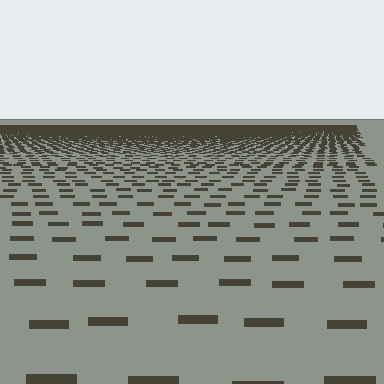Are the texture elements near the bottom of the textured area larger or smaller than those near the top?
Larger. Near the bottom, elements are closer to the viewer and appear at a bigger on-screen size.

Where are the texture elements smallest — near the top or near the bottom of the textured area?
Near the top.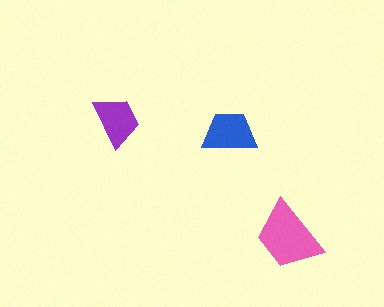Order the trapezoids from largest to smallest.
the pink one, the blue one, the purple one.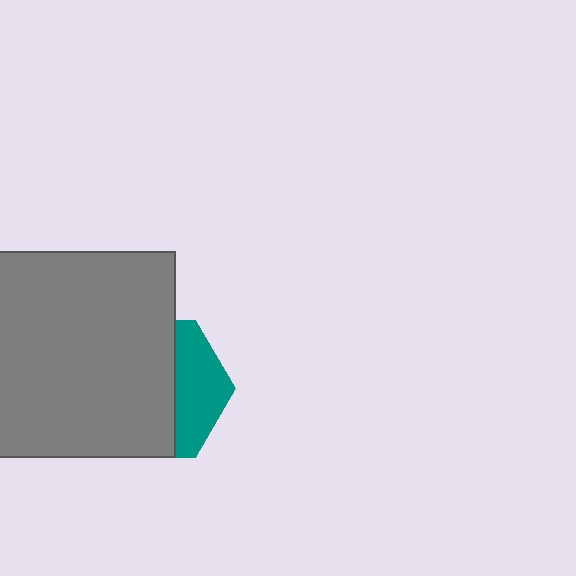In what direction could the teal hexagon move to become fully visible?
The teal hexagon could move right. That would shift it out from behind the gray square entirely.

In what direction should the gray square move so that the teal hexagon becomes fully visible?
The gray square should move left. That is the shortest direction to clear the overlap and leave the teal hexagon fully visible.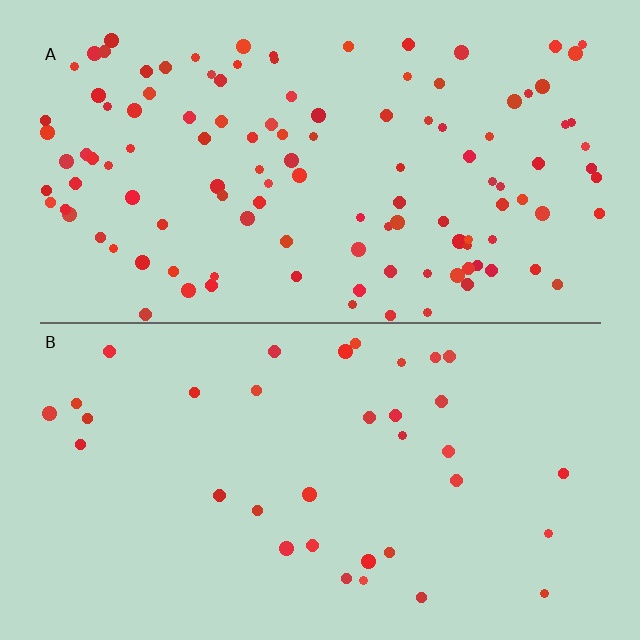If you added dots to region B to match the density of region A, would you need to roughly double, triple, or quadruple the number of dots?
Approximately triple.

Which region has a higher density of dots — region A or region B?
A (the top).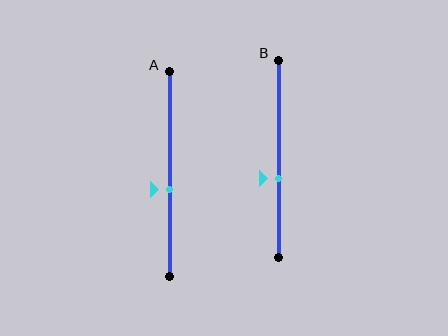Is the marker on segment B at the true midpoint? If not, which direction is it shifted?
No, the marker on segment B is shifted downward by about 10% of the segment length.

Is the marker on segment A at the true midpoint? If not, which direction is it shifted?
No, the marker on segment A is shifted downward by about 8% of the segment length.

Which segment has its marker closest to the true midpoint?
Segment A has its marker closest to the true midpoint.